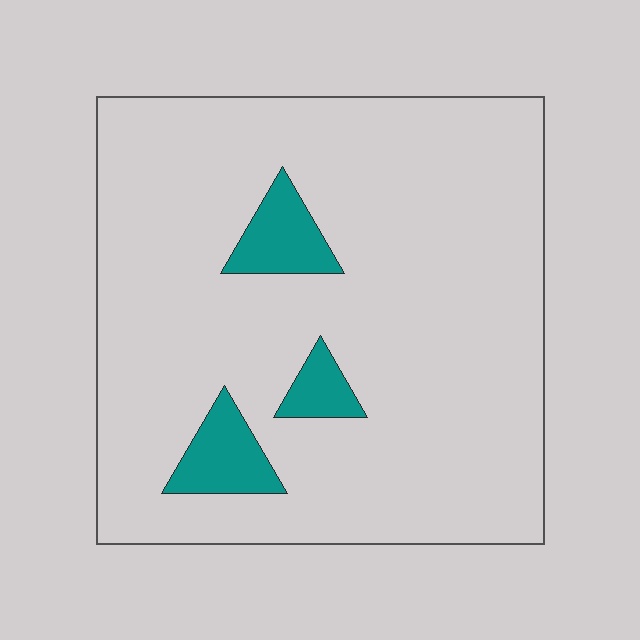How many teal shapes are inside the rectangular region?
3.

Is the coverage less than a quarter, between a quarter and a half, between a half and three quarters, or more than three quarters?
Less than a quarter.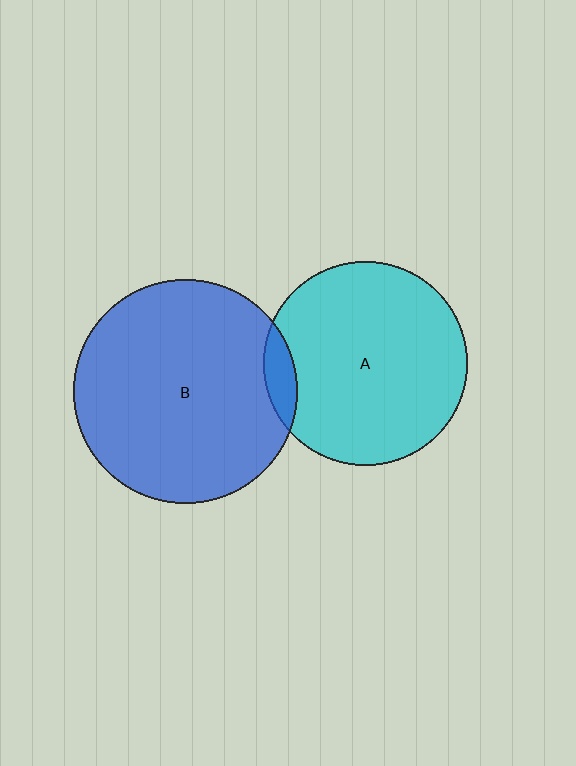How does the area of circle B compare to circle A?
Approximately 1.2 times.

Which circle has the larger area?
Circle B (blue).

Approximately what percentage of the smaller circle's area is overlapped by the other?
Approximately 5%.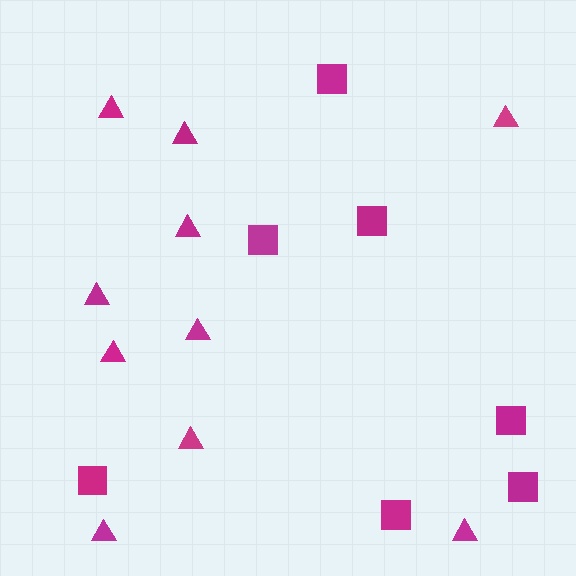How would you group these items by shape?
There are 2 groups: one group of triangles (10) and one group of squares (7).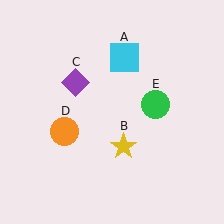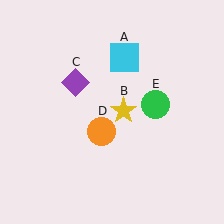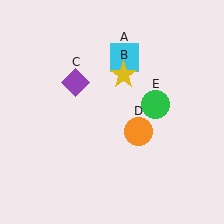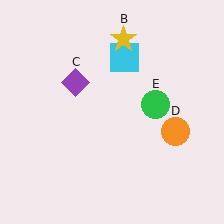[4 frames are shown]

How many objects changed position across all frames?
2 objects changed position: yellow star (object B), orange circle (object D).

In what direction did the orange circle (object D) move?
The orange circle (object D) moved right.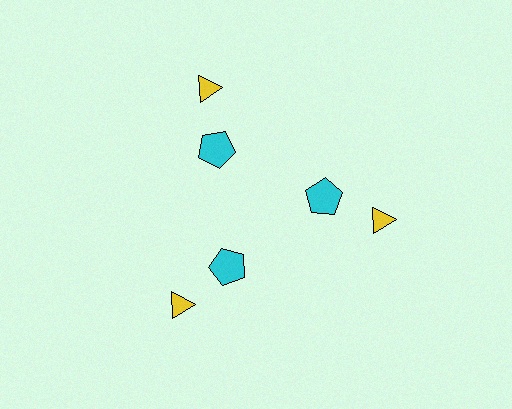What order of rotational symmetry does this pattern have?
This pattern has 3-fold rotational symmetry.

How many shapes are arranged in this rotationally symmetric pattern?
There are 6 shapes, arranged in 3 groups of 2.